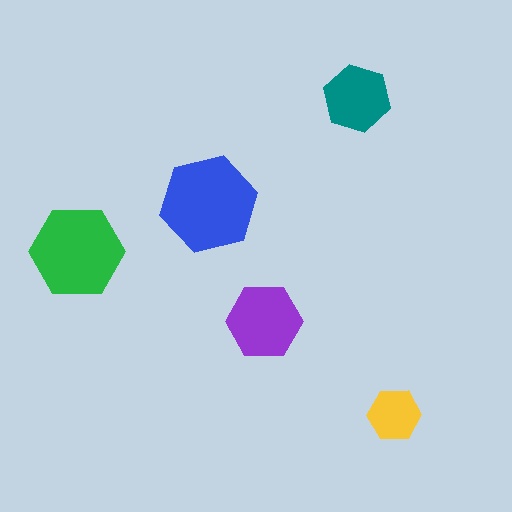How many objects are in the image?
There are 5 objects in the image.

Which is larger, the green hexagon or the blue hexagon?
The blue one.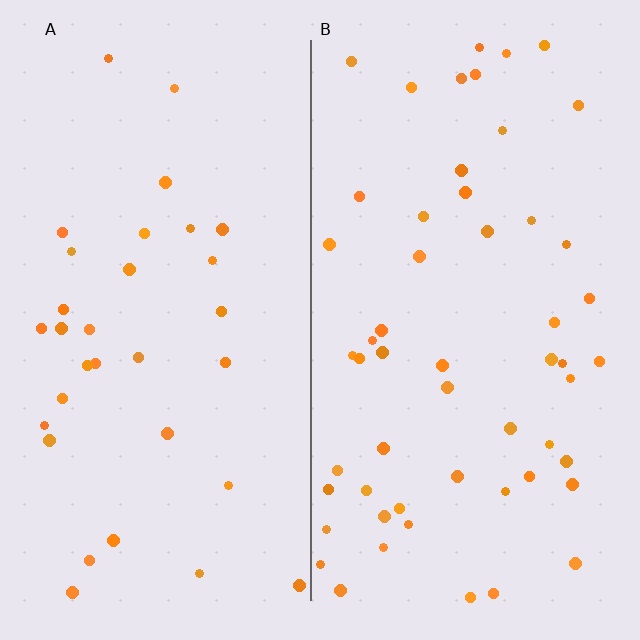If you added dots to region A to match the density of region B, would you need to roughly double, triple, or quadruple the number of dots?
Approximately double.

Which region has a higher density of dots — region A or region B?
B (the right).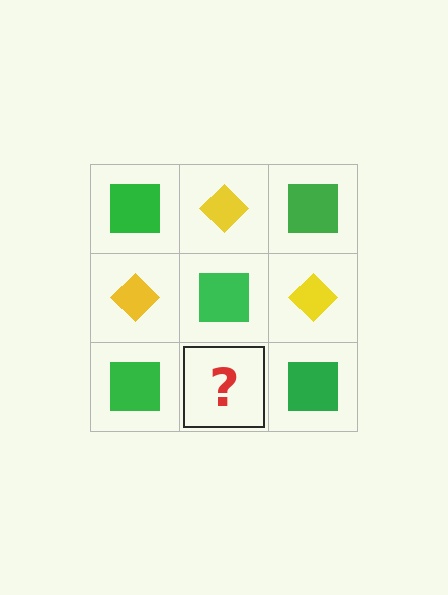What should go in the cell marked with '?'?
The missing cell should contain a yellow diamond.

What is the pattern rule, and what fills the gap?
The rule is that it alternates green square and yellow diamond in a checkerboard pattern. The gap should be filled with a yellow diamond.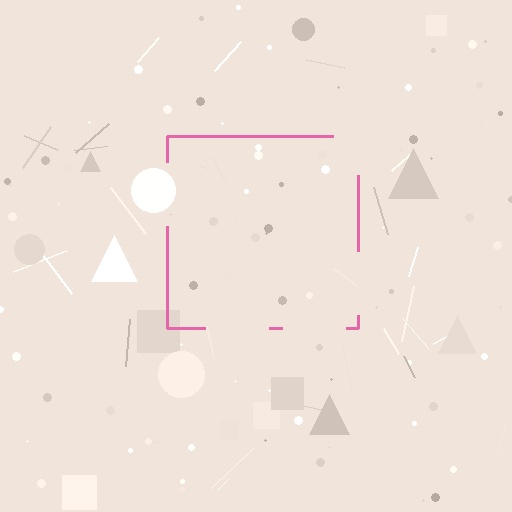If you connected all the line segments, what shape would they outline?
They would outline a square.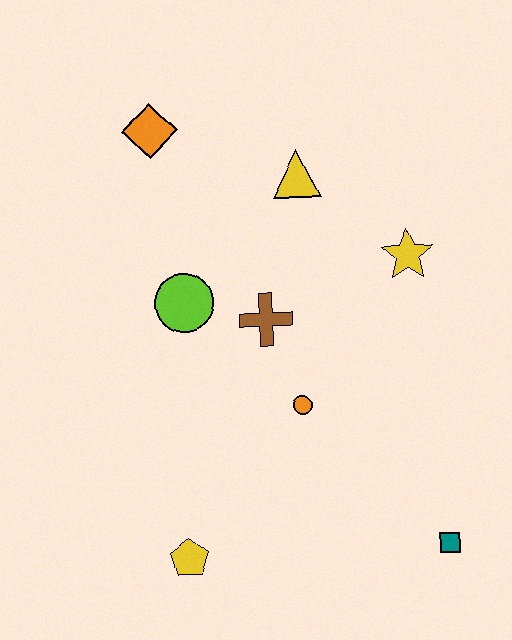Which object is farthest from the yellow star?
The yellow pentagon is farthest from the yellow star.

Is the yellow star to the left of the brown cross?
No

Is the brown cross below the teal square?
No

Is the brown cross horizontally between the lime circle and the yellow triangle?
Yes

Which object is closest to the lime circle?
The brown cross is closest to the lime circle.